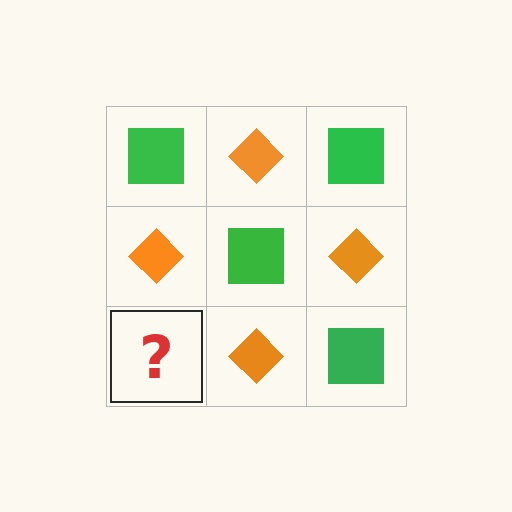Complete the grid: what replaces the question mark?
The question mark should be replaced with a green square.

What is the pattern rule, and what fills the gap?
The rule is that it alternates green square and orange diamond in a checkerboard pattern. The gap should be filled with a green square.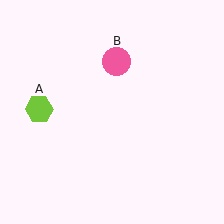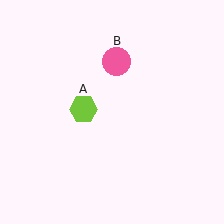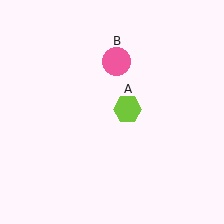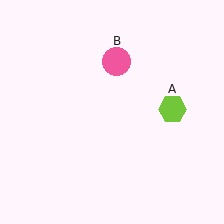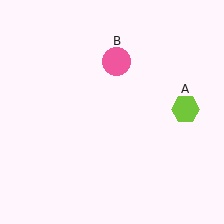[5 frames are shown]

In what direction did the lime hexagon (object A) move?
The lime hexagon (object A) moved right.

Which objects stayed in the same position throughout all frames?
Pink circle (object B) remained stationary.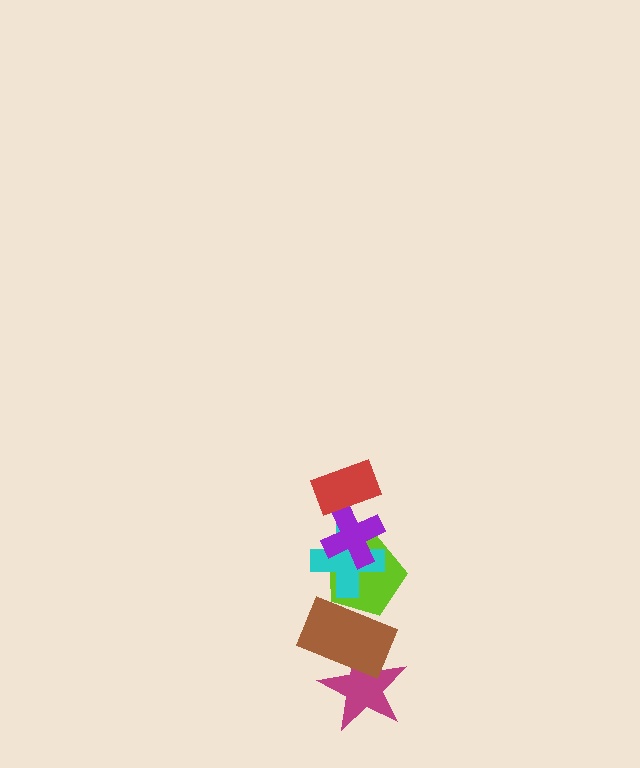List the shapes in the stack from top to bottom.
From top to bottom: the red rectangle, the purple cross, the cyan cross, the lime pentagon, the brown rectangle, the magenta star.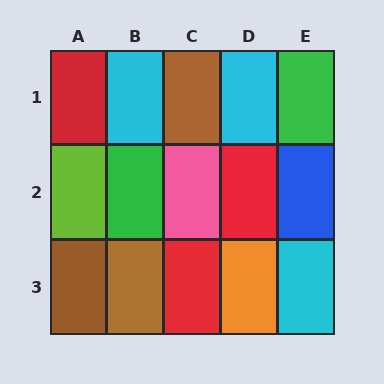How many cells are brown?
3 cells are brown.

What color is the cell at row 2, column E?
Blue.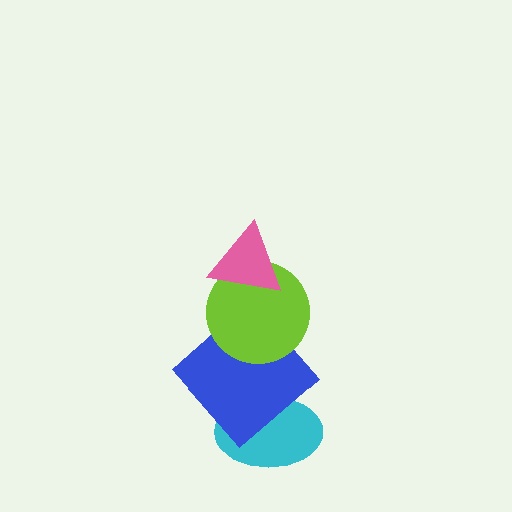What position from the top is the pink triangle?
The pink triangle is 1st from the top.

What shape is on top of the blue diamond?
The lime circle is on top of the blue diamond.